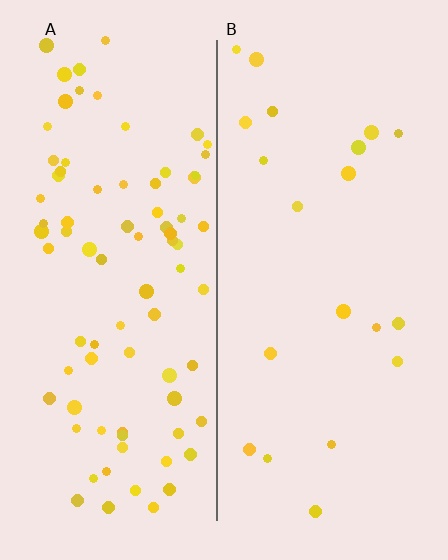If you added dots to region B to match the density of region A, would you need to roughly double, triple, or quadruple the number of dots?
Approximately quadruple.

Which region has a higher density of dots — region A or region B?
A (the left).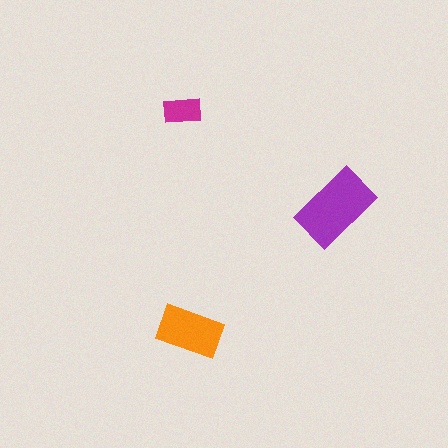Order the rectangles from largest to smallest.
the purple one, the orange one, the magenta one.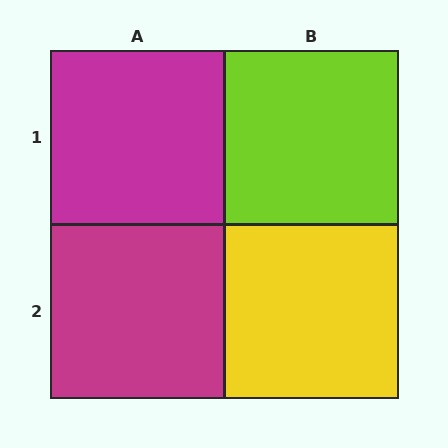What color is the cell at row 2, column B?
Yellow.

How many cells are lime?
1 cell is lime.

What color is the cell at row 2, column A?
Magenta.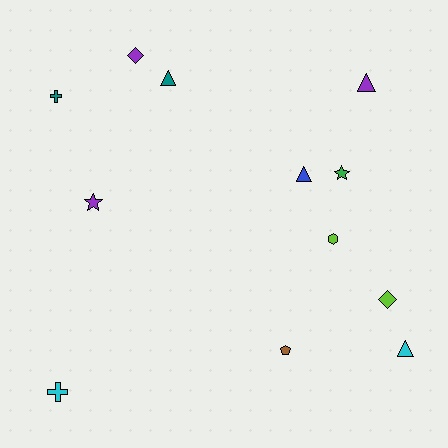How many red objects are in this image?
There are no red objects.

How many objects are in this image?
There are 12 objects.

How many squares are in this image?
There are no squares.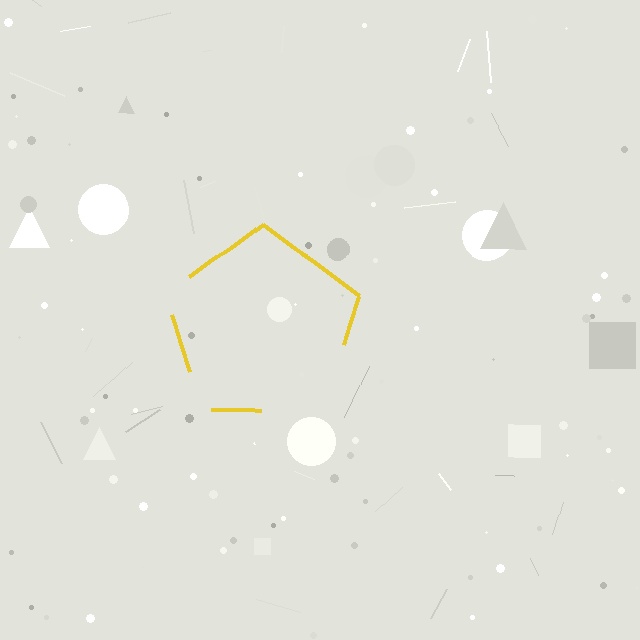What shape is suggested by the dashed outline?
The dashed outline suggests a pentagon.